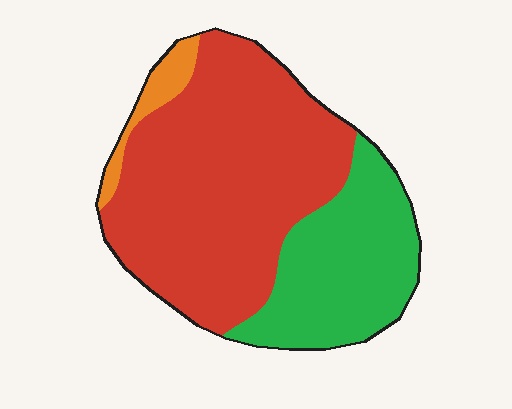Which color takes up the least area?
Orange, at roughly 5%.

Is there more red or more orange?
Red.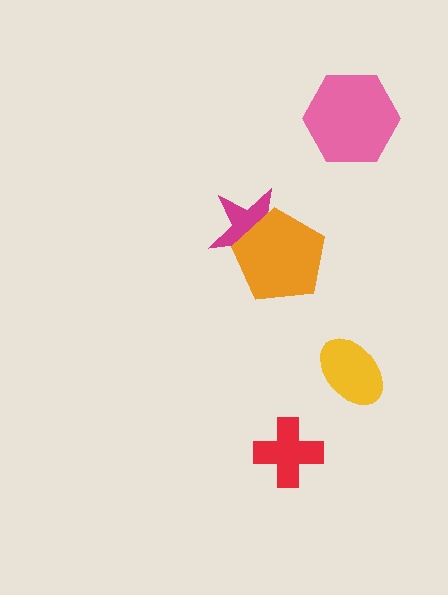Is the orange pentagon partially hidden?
No, no other shape covers it.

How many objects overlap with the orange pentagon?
1 object overlaps with the orange pentagon.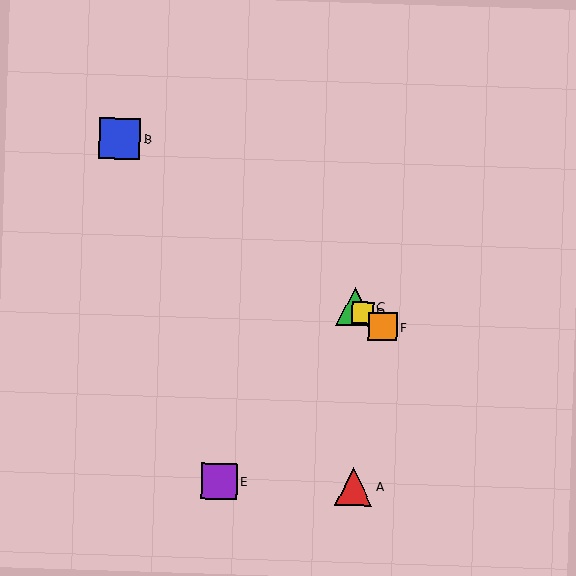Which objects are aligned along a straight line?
Objects B, C, D, F are aligned along a straight line.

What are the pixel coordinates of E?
Object E is at (219, 481).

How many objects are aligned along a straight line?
4 objects (B, C, D, F) are aligned along a straight line.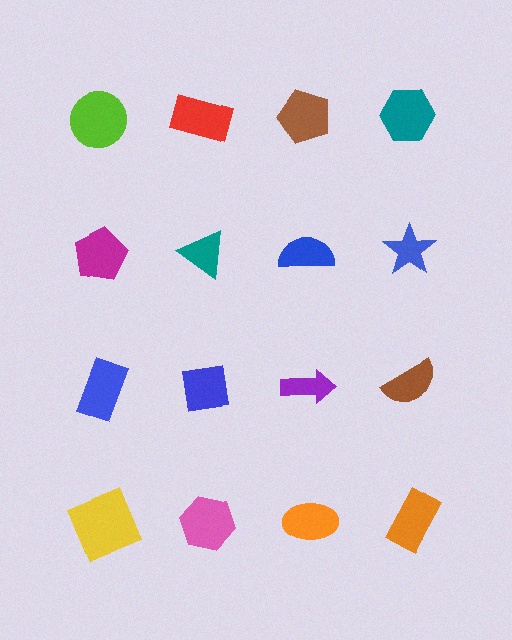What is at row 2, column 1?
A magenta pentagon.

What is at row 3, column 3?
A purple arrow.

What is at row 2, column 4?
A blue star.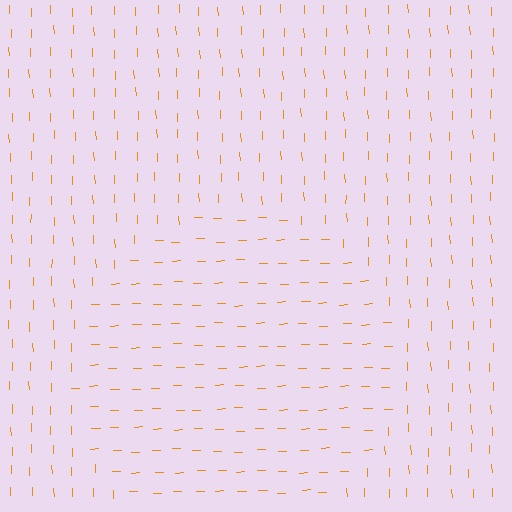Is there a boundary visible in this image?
Yes, there is a texture boundary formed by a change in line orientation.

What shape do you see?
I see a circle.